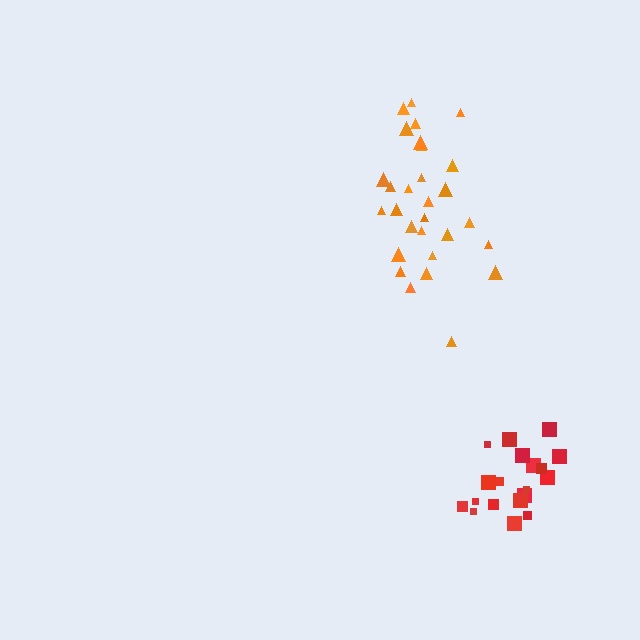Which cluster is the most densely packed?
Red.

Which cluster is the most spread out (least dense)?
Orange.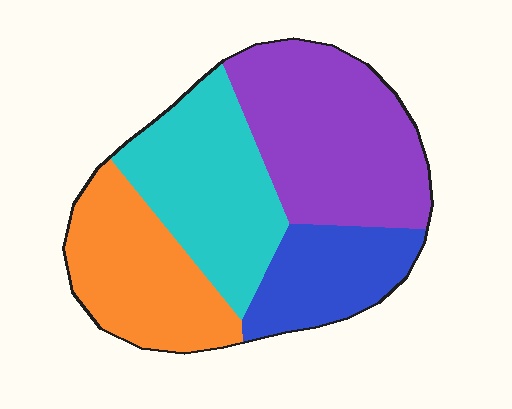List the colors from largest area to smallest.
From largest to smallest: purple, cyan, orange, blue.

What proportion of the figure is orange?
Orange takes up between a sixth and a third of the figure.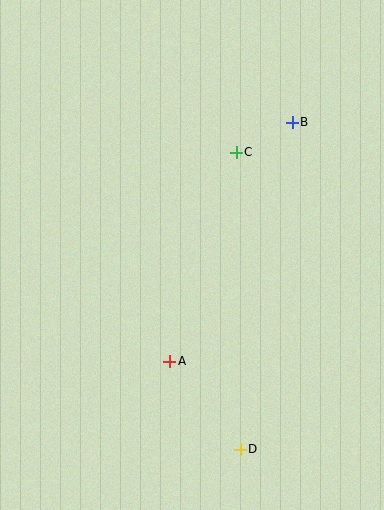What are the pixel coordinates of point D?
Point D is at (240, 449).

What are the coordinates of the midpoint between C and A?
The midpoint between C and A is at (203, 257).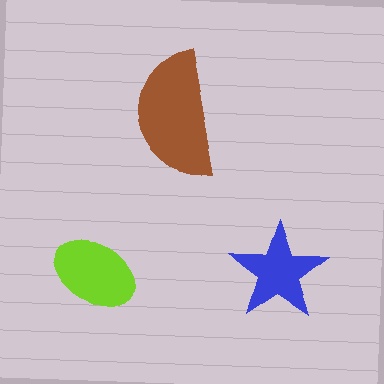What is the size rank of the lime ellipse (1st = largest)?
2nd.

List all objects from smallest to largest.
The blue star, the lime ellipse, the brown semicircle.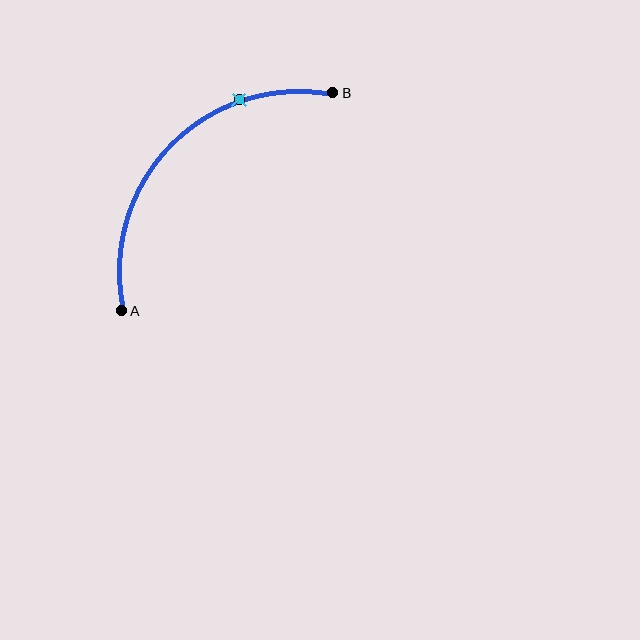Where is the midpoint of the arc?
The arc midpoint is the point on the curve farthest from the straight line joining A and B. It sits above and to the left of that line.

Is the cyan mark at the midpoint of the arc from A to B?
No. The cyan mark lies on the arc but is closer to endpoint B. The arc midpoint would be at the point on the curve equidistant along the arc from both A and B.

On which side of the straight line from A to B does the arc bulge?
The arc bulges above and to the left of the straight line connecting A and B.